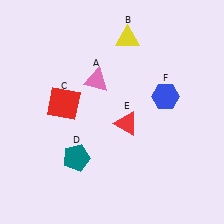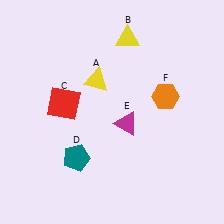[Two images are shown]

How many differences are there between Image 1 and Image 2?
There are 3 differences between the two images.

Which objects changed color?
A changed from pink to yellow. E changed from red to magenta. F changed from blue to orange.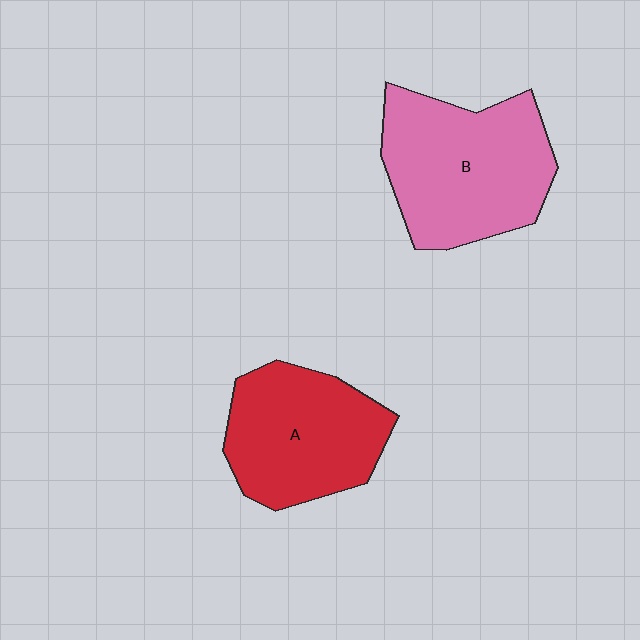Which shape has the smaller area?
Shape A (red).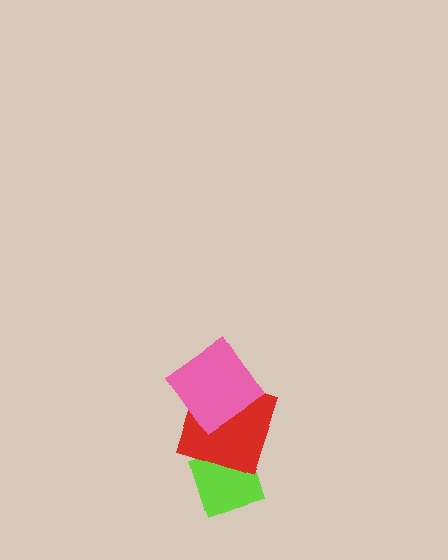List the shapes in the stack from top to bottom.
From top to bottom: the pink diamond, the red square, the lime diamond.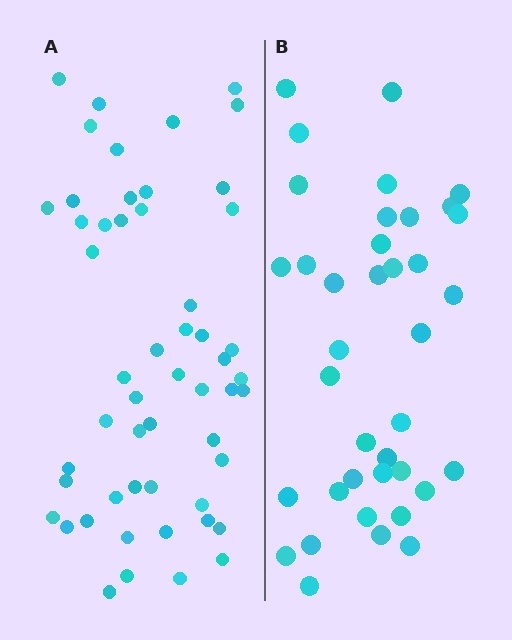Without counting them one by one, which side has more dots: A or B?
Region A (the left region) has more dots.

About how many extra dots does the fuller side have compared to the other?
Region A has approximately 15 more dots than region B.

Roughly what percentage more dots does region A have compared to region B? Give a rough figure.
About 40% more.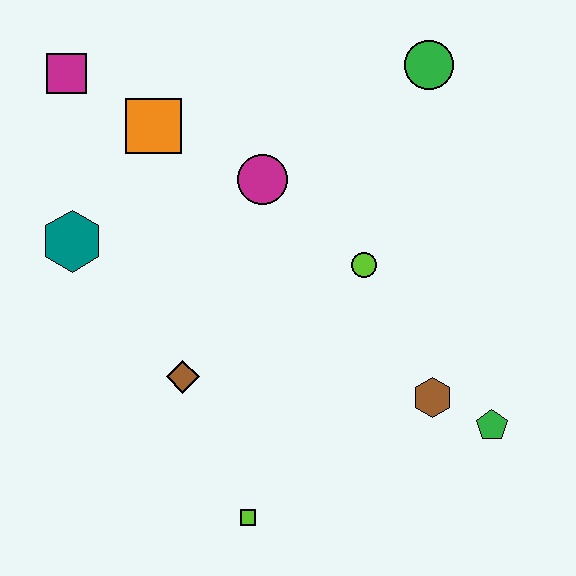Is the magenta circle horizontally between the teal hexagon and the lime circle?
Yes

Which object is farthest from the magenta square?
The green pentagon is farthest from the magenta square.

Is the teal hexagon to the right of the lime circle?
No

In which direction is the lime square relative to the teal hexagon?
The lime square is below the teal hexagon.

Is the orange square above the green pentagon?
Yes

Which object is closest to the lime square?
The brown diamond is closest to the lime square.